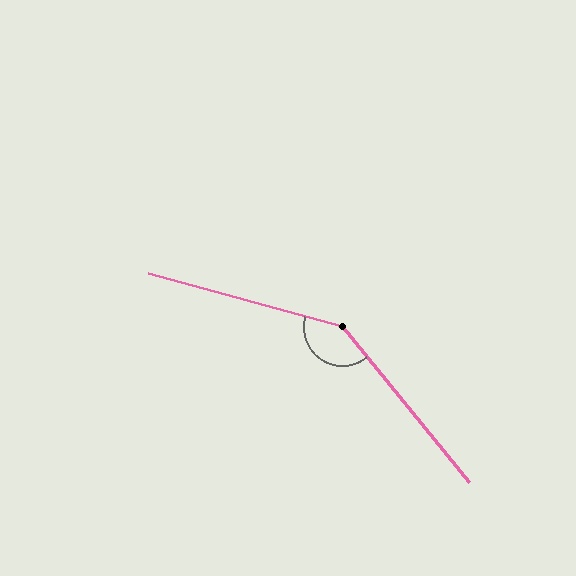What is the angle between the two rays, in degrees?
Approximately 145 degrees.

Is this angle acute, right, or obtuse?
It is obtuse.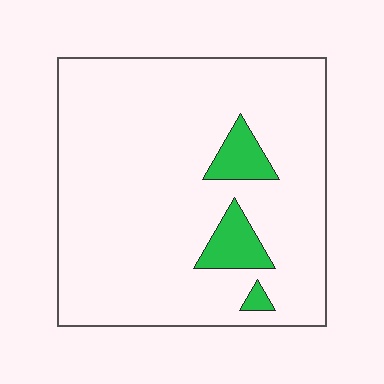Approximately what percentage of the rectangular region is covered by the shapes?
Approximately 10%.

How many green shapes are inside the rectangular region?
3.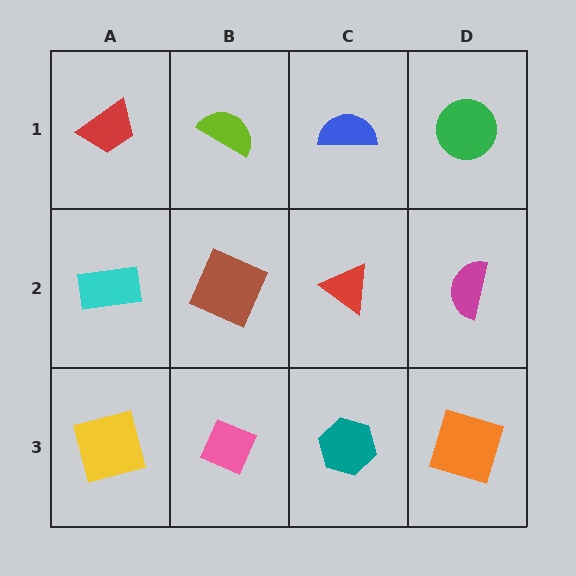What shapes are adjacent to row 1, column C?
A red triangle (row 2, column C), a lime semicircle (row 1, column B), a green circle (row 1, column D).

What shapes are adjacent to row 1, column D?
A magenta semicircle (row 2, column D), a blue semicircle (row 1, column C).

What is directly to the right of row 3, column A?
A pink diamond.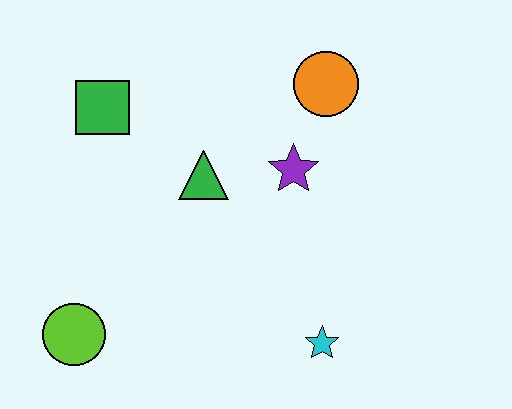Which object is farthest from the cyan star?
The green square is farthest from the cyan star.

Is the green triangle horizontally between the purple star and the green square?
Yes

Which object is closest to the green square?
The green triangle is closest to the green square.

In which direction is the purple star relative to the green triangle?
The purple star is to the right of the green triangle.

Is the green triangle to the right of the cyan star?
No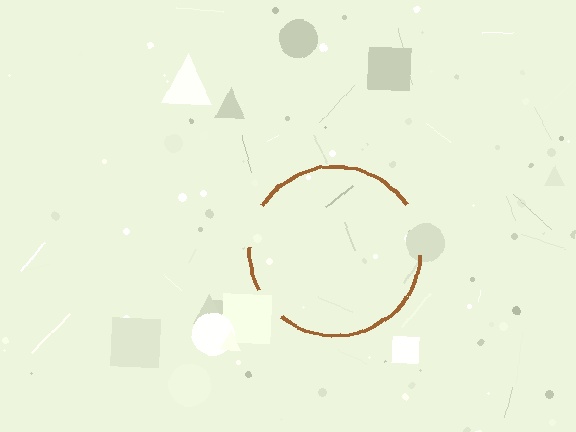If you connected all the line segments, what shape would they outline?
They would outline a circle.